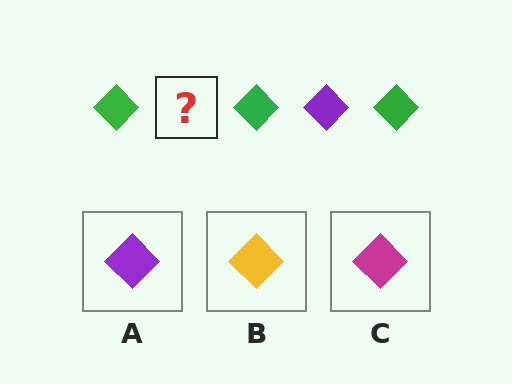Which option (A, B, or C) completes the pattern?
A.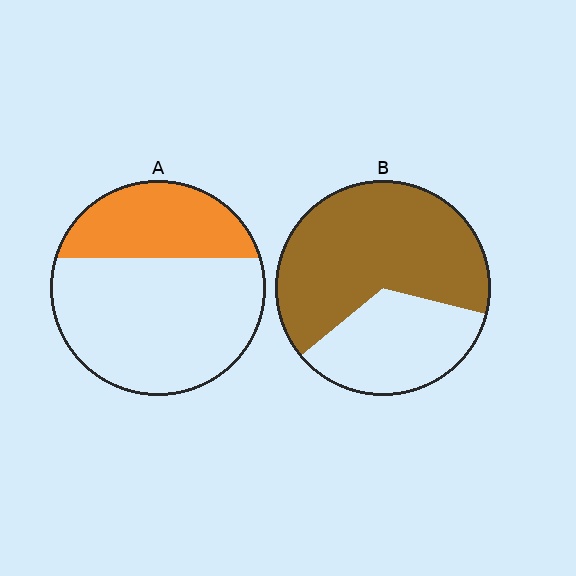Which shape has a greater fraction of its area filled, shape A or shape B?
Shape B.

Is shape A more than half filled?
No.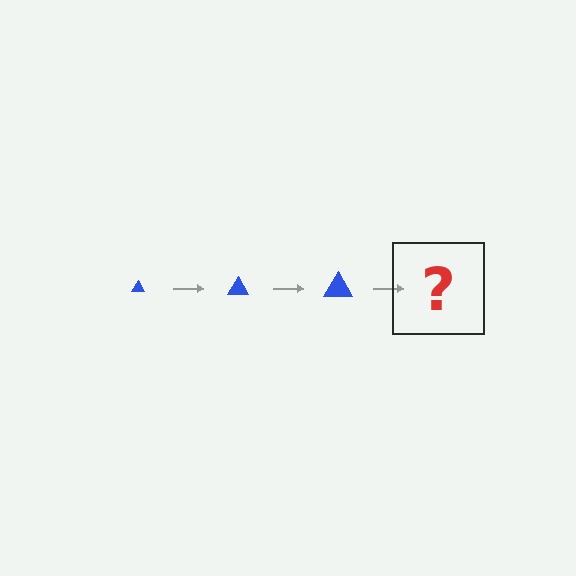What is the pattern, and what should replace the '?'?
The pattern is that the triangle gets progressively larger each step. The '?' should be a blue triangle, larger than the previous one.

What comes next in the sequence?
The next element should be a blue triangle, larger than the previous one.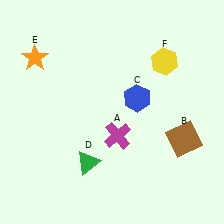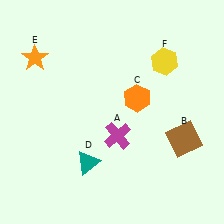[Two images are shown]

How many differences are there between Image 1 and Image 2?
There are 2 differences between the two images.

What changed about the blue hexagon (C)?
In Image 1, C is blue. In Image 2, it changed to orange.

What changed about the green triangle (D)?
In Image 1, D is green. In Image 2, it changed to teal.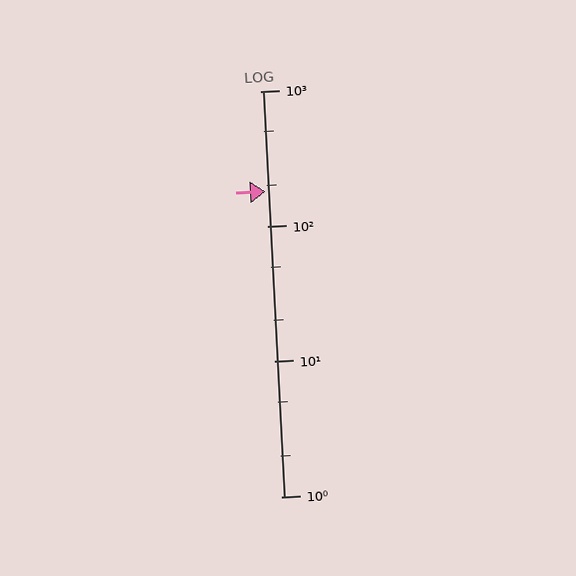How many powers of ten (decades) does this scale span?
The scale spans 3 decades, from 1 to 1000.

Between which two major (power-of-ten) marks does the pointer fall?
The pointer is between 100 and 1000.